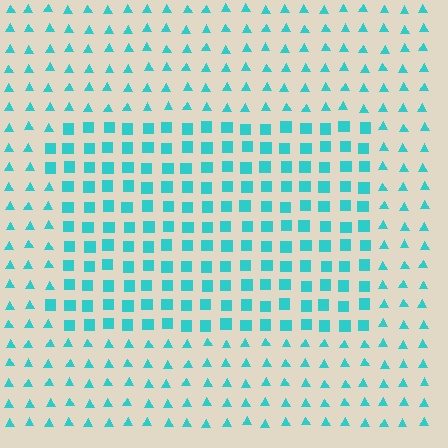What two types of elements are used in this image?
The image uses squares inside the rectangle region and triangles outside it.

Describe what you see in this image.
The image is filled with small cyan elements arranged in a uniform grid. A rectangle-shaped region contains squares, while the surrounding area contains triangles. The boundary is defined purely by the change in element shape.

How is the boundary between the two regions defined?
The boundary is defined by a change in element shape: squares inside vs. triangles outside. All elements share the same color and spacing.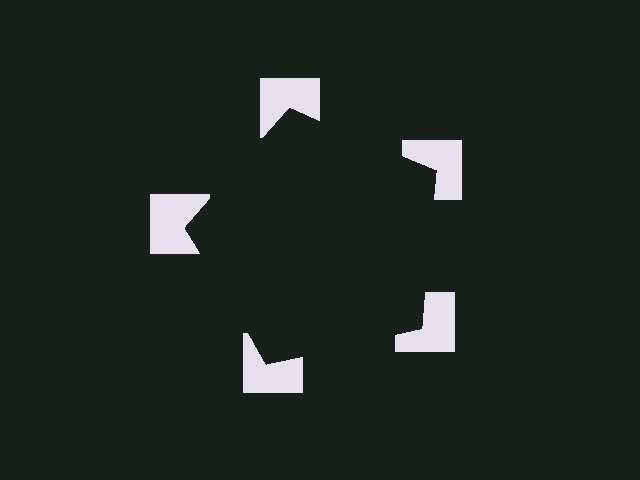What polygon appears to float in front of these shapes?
An illusory pentagon — its edges are inferred from the aligned wedge cuts in the notched squares, not physically drawn.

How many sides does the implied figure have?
5 sides.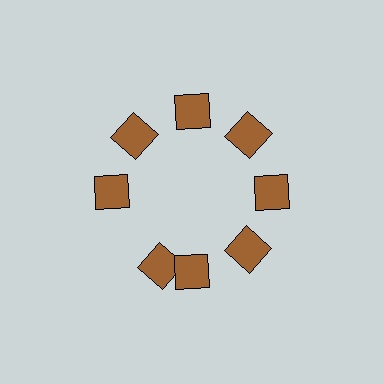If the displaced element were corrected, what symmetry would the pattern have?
It would have 8-fold rotational symmetry — the pattern would map onto itself every 45 degrees.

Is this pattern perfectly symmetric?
No. The 8 brown diamonds are arranged in a ring, but one element near the 8 o'clock position is rotated out of alignment along the ring, breaking the 8-fold rotational symmetry.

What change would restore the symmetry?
The symmetry would be restored by rotating it back into even spacing with its neighbors so that all 8 diamonds sit at equal angles and equal distance from the center.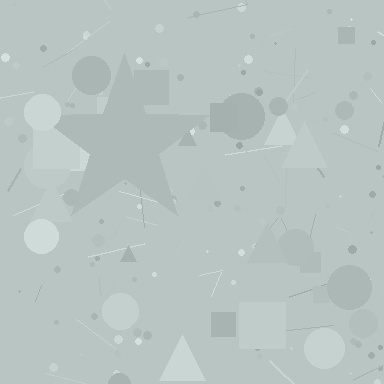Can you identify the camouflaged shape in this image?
The camouflaged shape is a star.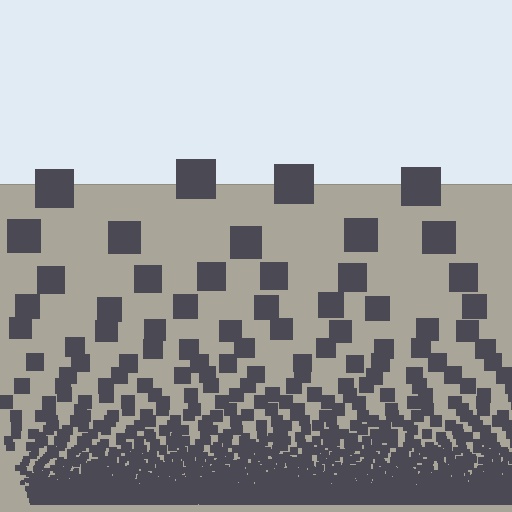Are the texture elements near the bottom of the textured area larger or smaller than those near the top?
Smaller. The gradient is inverted — elements near the bottom are smaller and denser.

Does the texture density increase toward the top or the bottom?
Density increases toward the bottom.